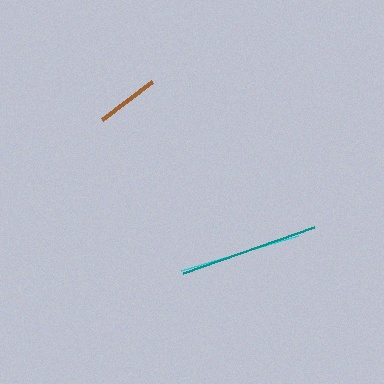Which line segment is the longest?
The teal line is the longest at approximately 139 pixels.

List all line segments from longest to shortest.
From longest to shortest: teal, cyan, brown.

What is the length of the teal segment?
The teal segment is approximately 139 pixels long.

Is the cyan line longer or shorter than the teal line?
The teal line is longer than the cyan line.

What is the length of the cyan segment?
The cyan segment is approximately 122 pixels long.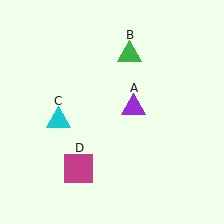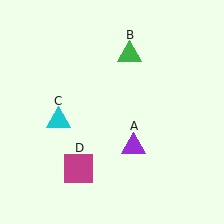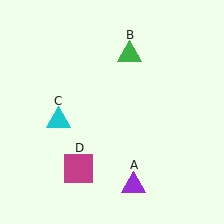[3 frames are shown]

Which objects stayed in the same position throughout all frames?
Green triangle (object B) and cyan triangle (object C) and magenta square (object D) remained stationary.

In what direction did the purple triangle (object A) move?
The purple triangle (object A) moved down.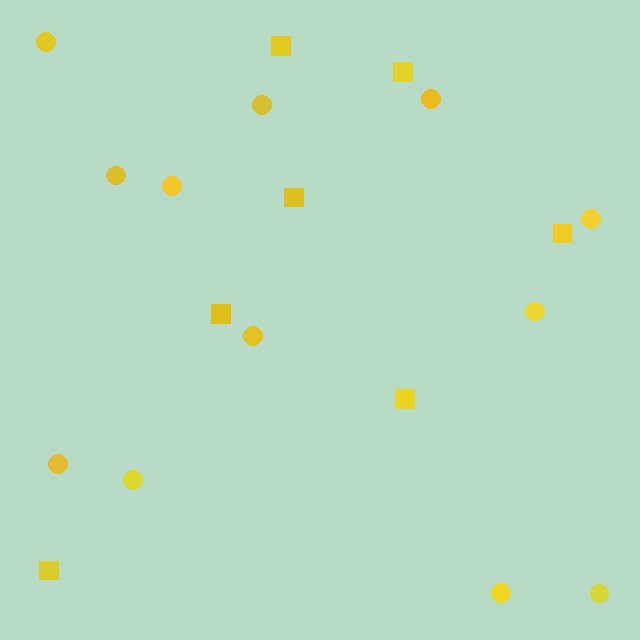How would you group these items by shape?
There are 2 groups: one group of circles (12) and one group of squares (7).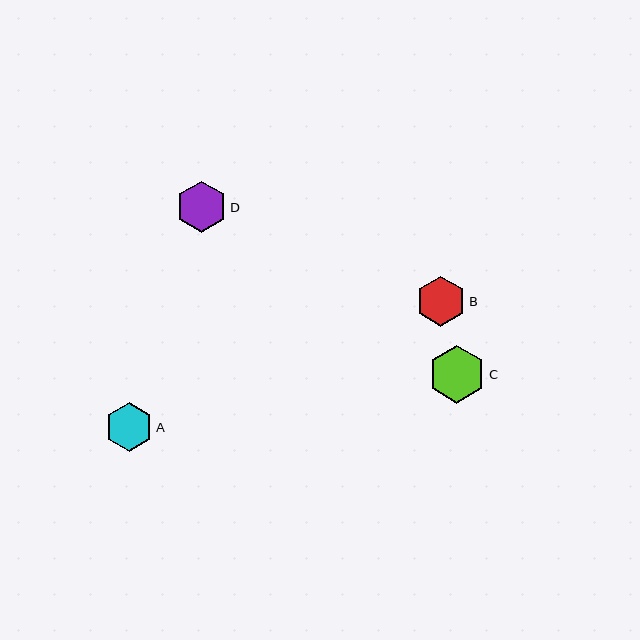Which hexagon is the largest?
Hexagon C is the largest with a size of approximately 58 pixels.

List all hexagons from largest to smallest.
From largest to smallest: C, D, B, A.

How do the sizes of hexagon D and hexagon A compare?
Hexagon D and hexagon A are approximately the same size.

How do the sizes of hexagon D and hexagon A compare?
Hexagon D and hexagon A are approximately the same size.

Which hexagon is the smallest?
Hexagon A is the smallest with a size of approximately 48 pixels.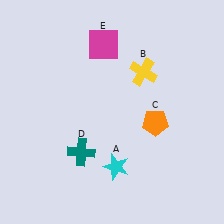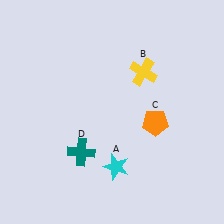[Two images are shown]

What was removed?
The magenta square (E) was removed in Image 2.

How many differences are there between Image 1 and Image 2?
There is 1 difference between the two images.